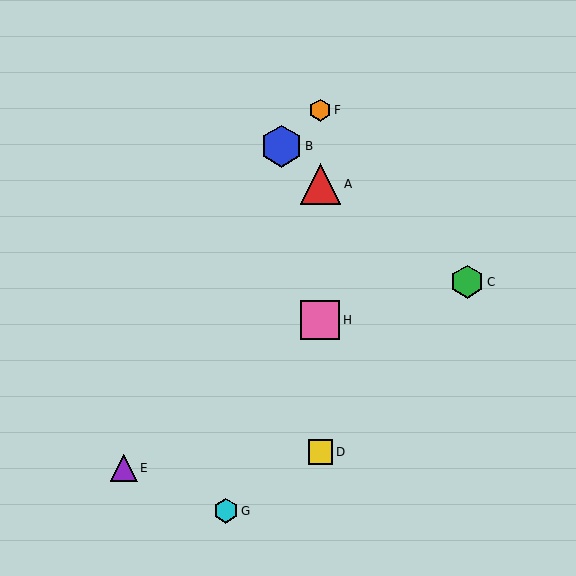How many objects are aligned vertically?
4 objects (A, D, F, H) are aligned vertically.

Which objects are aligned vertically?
Objects A, D, F, H are aligned vertically.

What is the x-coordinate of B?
Object B is at x≈281.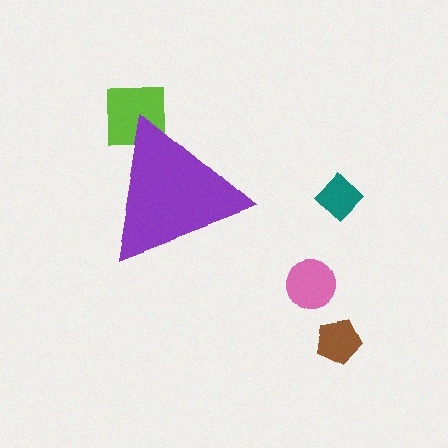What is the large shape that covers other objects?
A purple triangle.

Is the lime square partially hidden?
Yes, the lime square is partially hidden behind the purple triangle.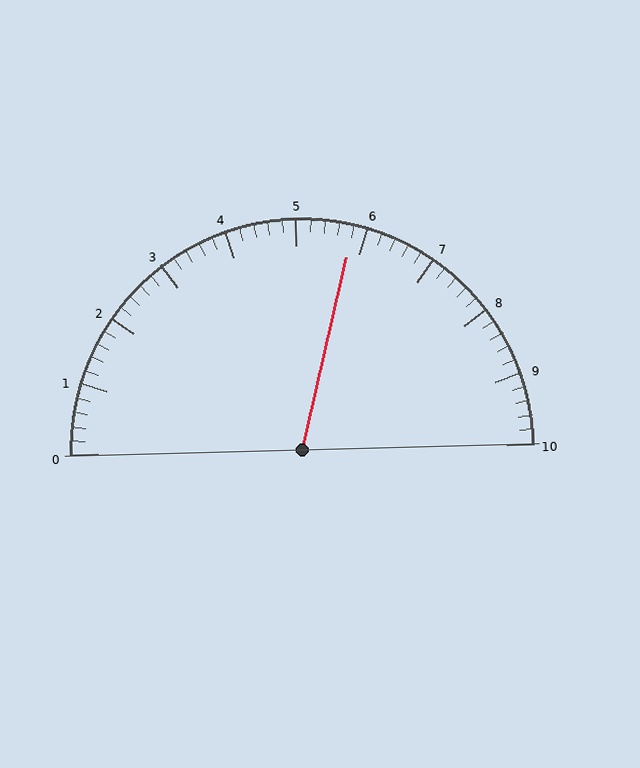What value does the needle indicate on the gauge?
The needle indicates approximately 5.8.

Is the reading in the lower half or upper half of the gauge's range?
The reading is in the upper half of the range (0 to 10).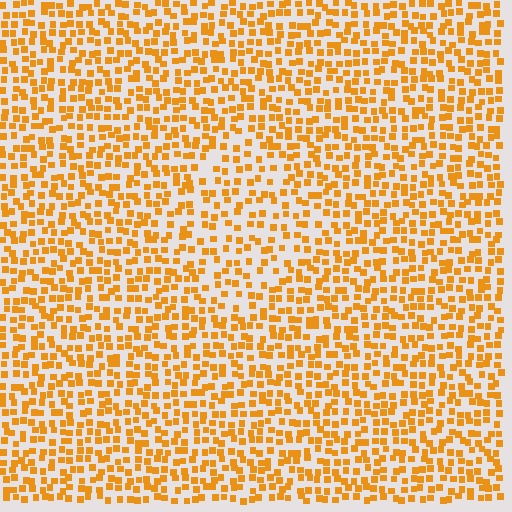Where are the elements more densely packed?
The elements are more densely packed outside the diamond boundary.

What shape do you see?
I see a diamond.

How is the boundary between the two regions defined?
The boundary is defined by a change in element density (approximately 1.5x ratio). All elements are the same color, size, and shape.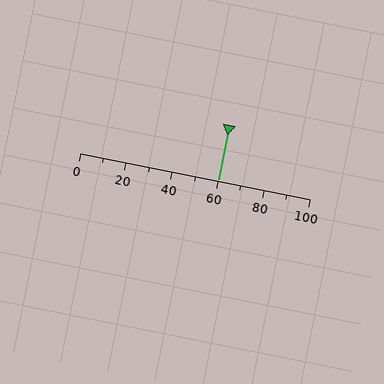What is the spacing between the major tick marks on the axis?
The major ticks are spaced 20 apart.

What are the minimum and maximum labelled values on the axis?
The axis runs from 0 to 100.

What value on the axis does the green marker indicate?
The marker indicates approximately 60.